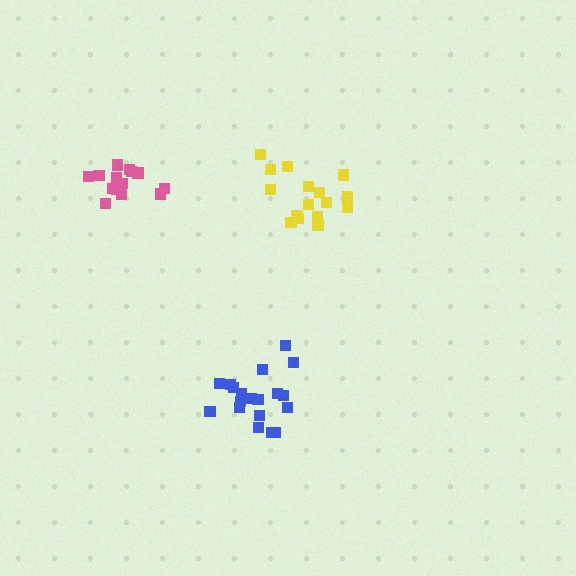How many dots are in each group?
Group 1: 16 dots, Group 2: 15 dots, Group 3: 19 dots (50 total).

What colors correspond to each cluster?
The clusters are colored: yellow, pink, blue.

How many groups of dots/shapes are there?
There are 3 groups.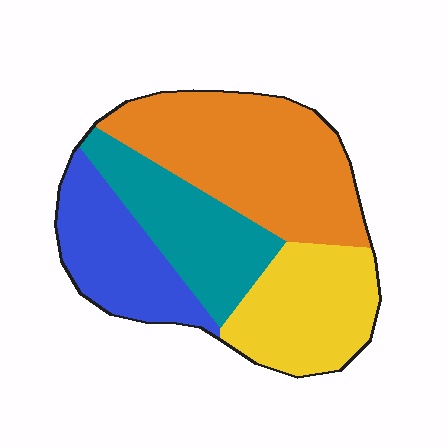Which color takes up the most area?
Orange, at roughly 35%.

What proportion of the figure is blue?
Blue takes up about one fifth (1/5) of the figure.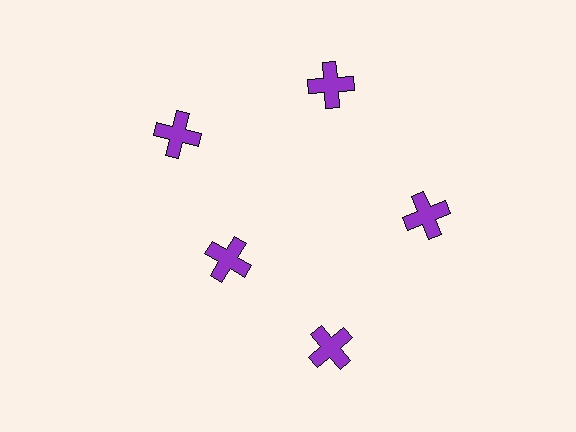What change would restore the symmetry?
The symmetry would be restored by moving it outward, back onto the ring so that all 5 crosses sit at equal angles and equal distance from the center.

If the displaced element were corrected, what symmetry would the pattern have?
It would have 5-fold rotational symmetry — the pattern would map onto itself every 72 degrees.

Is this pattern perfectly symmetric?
No. The 5 purple crosses are arranged in a ring, but one element near the 8 o'clock position is pulled inward toward the center, breaking the 5-fold rotational symmetry.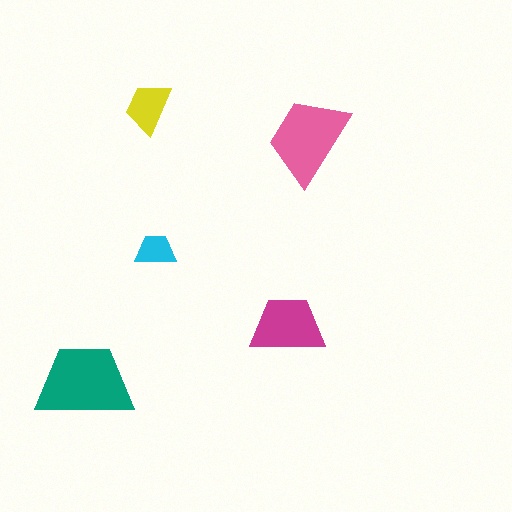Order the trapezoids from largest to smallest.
the teal one, the pink one, the magenta one, the yellow one, the cyan one.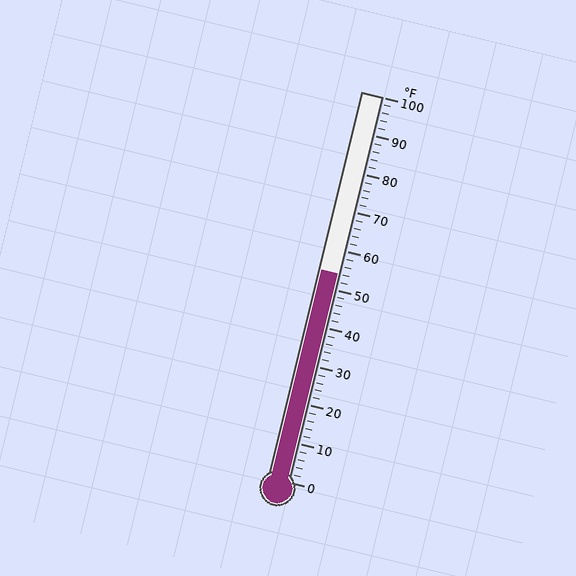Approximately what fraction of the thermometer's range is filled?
The thermometer is filled to approximately 55% of its range.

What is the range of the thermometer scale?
The thermometer scale ranges from 0°F to 100°F.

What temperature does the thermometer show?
The thermometer shows approximately 54°F.